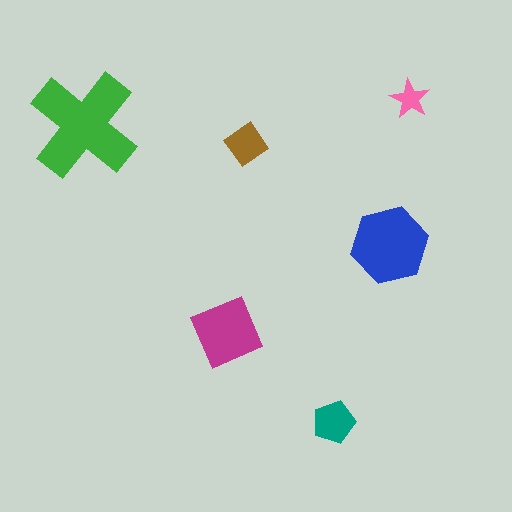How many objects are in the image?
There are 6 objects in the image.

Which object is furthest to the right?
The pink star is rightmost.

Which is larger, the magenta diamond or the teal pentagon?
The magenta diamond.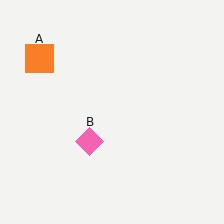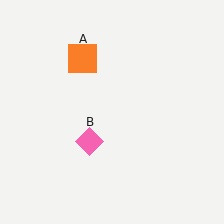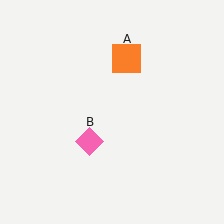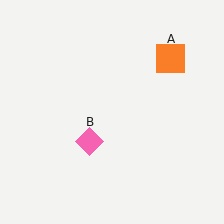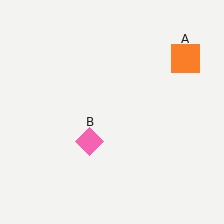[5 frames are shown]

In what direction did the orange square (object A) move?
The orange square (object A) moved right.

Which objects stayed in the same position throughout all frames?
Pink diamond (object B) remained stationary.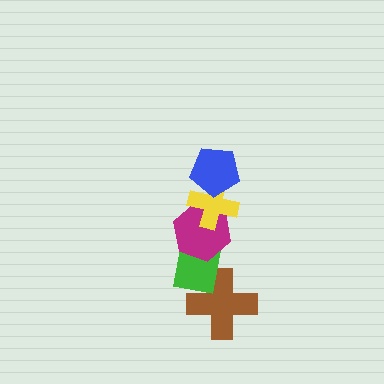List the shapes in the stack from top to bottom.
From top to bottom: the blue pentagon, the yellow cross, the magenta hexagon, the green rectangle, the brown cross.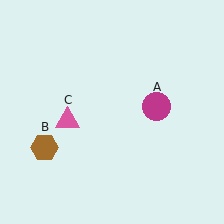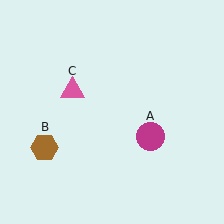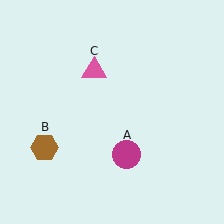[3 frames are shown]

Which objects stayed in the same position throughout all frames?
Brown hexagon (object B) remained stationary.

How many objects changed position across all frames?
2 objects changed position: magenta circle (object A), pink triangle (object C).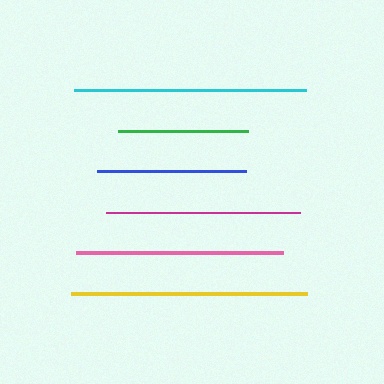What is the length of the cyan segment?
The cyan segment is approximately 231 pixels long.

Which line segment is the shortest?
The green line is the shortest at approximately 130 pixels.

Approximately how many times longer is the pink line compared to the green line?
The pink line is approximately 1.6 times the length of the green line.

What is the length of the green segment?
The green segment is approximately 130 pixels long.